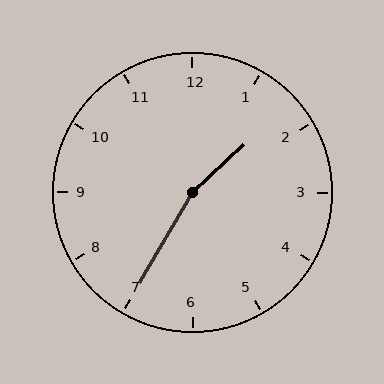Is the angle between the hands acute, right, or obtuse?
It is obtuse.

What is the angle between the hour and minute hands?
Approximately 162 degrees.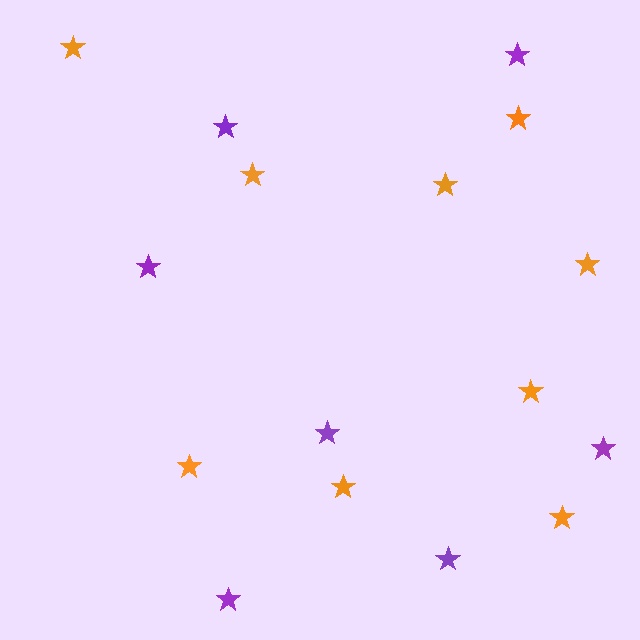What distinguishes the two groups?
There are 2 groups: one group of purple stars (7) and one group of orange stars (9).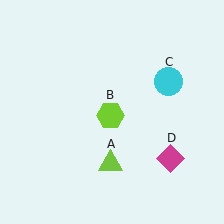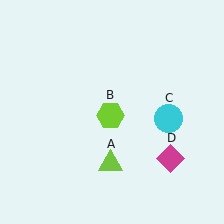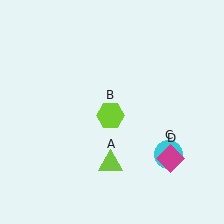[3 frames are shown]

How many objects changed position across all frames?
1 object changed position: cyan circle (object C).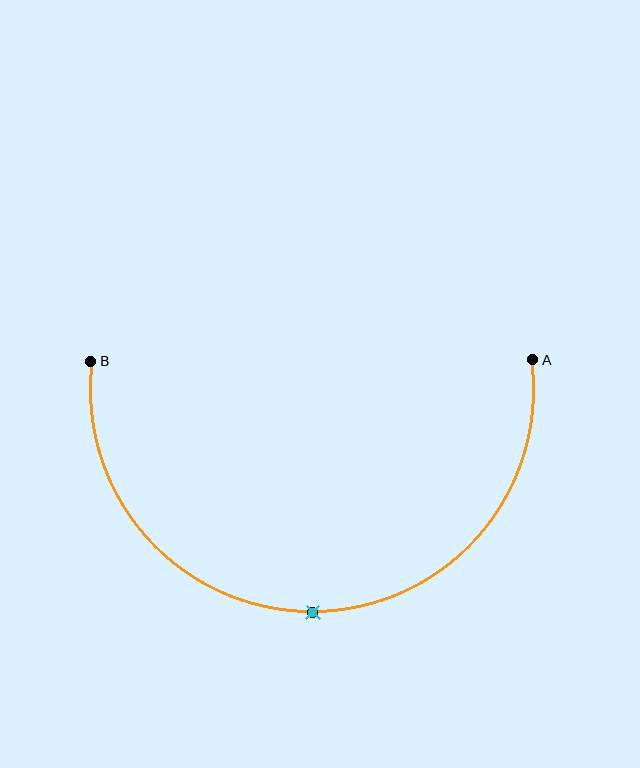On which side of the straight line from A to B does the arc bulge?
The arc bulges below the straight line connecting A and B.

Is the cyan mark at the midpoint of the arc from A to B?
Yes. The cyan mark lies on the arc at equal arc-length from both A and B — it is the arc midpoint.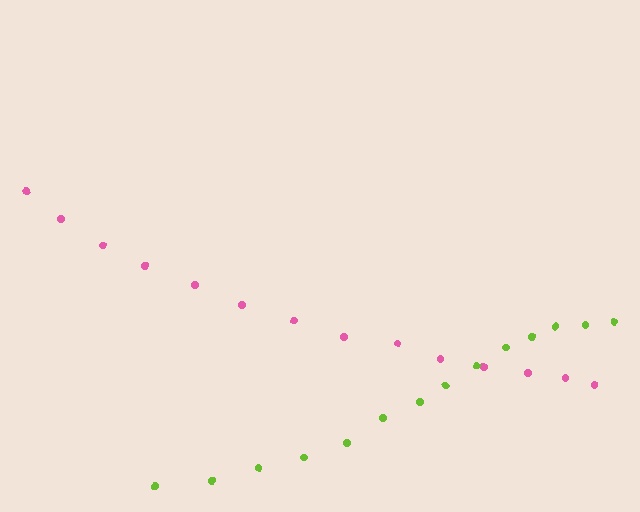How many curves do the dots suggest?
There are 2 distinct paths.